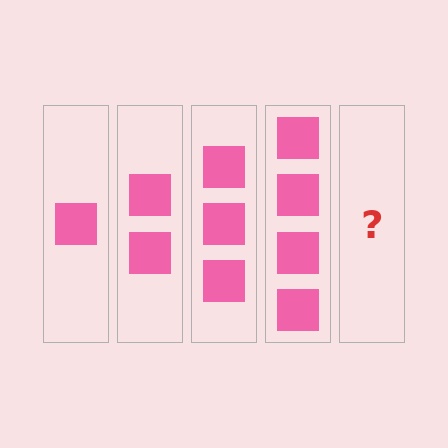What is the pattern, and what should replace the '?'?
The pattern is that each step adds one more square. The '?' should be 5 squares.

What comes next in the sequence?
The next element should be 5 squares.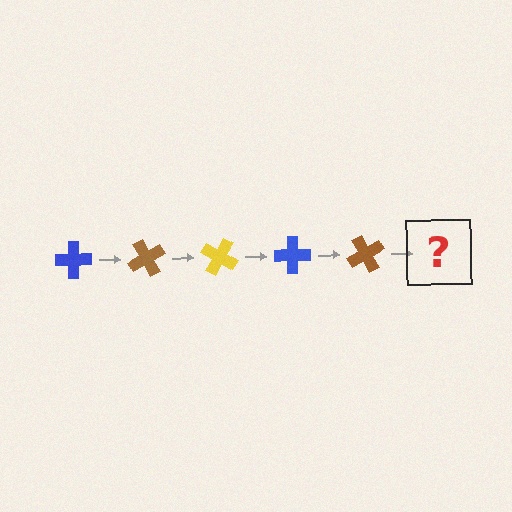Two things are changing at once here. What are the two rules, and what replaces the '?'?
The two rules are that it rotates 60 degrees each step and the color cycles through blue, brown, and yellow. The '?' should be a yellow cross, rotated 300 degrees from the start.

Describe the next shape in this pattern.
It should be a yellow cross, rotated 300 degrees from the start.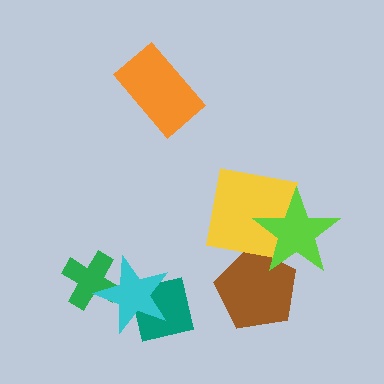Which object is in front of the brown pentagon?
The lime star is in front of the brown pentagon.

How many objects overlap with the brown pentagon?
1 object overlaps with the brown pentagon.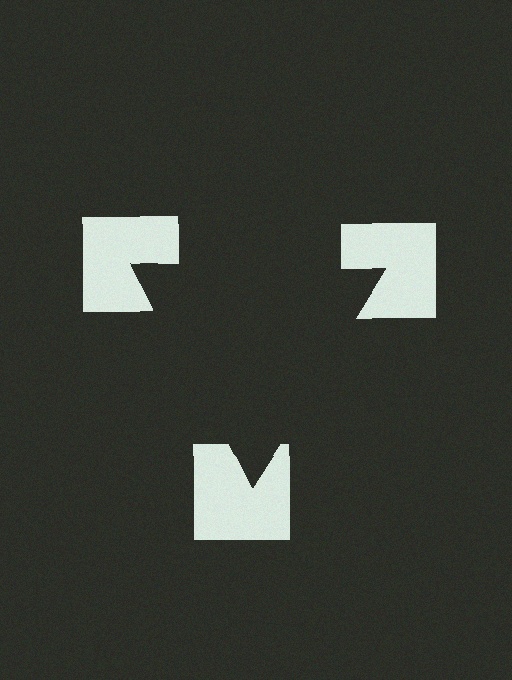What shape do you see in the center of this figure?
An illusory triangle — its edges are inferred from the aligned wedge cuts in the notched squares, not physically drawn.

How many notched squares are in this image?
There are 3 — one at each vertex of the illusory triangle.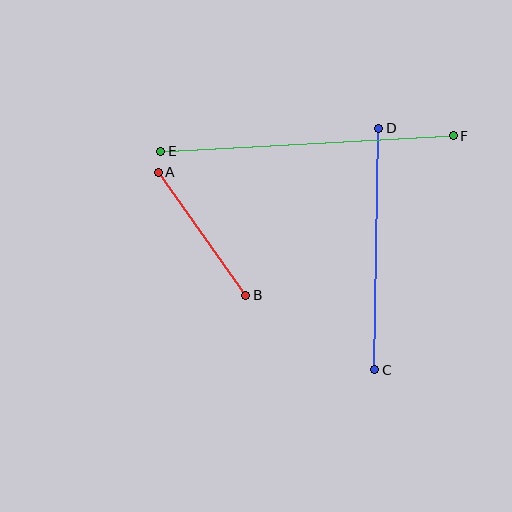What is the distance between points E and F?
The distance is approximately 293 pixels.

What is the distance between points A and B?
The distance is approximately 151 pixels.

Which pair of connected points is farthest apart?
Points E and F are farthest apart.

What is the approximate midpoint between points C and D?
The midpoint is at approximately (377, 249) pixels.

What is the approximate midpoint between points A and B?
The midpoint is at approximately (202, 234) pixels.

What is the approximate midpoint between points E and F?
The midpoint is at approximately (307, 143) pixels.